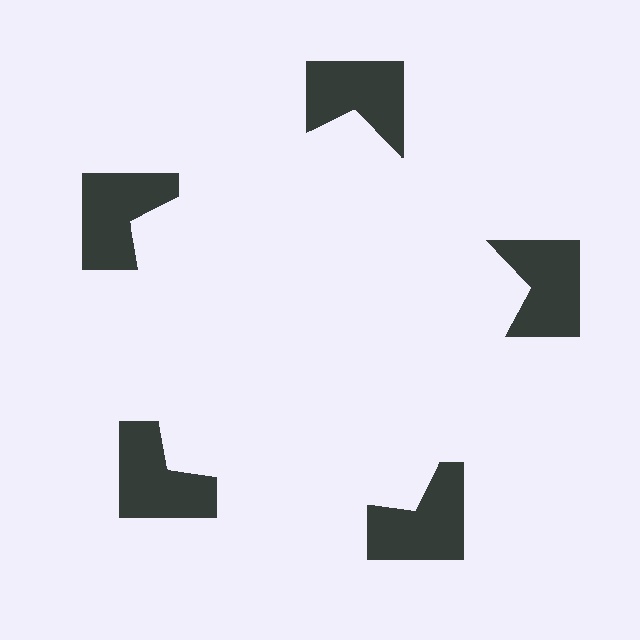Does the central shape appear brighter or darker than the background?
It typically appears slightly brighter than the background, even though no actual brightness change is drawn.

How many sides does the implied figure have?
5 sides.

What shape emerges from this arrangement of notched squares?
An illusory pentagon — its edges are inferred from the aligned wedge cuts in the notched squares, not physically drawn.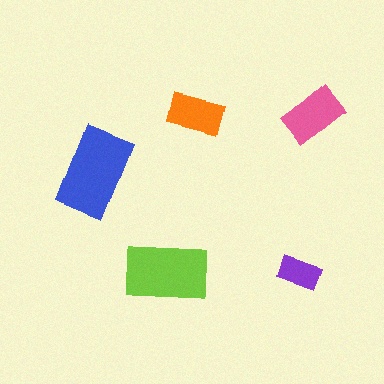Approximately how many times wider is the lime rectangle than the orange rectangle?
About 1.5 times wider.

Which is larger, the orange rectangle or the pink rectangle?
The pink one.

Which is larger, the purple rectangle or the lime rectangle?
The lime one.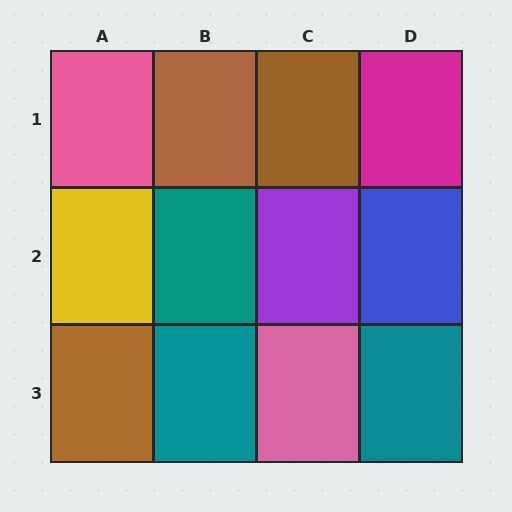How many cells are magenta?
1 cell is magenta.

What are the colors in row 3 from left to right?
Brown, teal, pink, teal.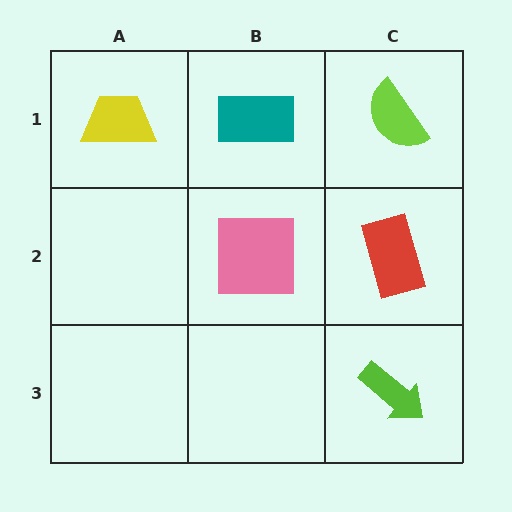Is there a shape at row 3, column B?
No, that cell is empty.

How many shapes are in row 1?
3 shapes.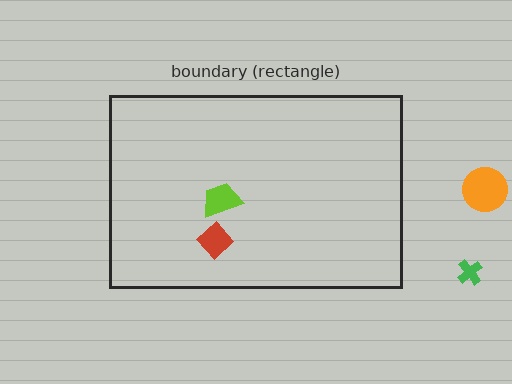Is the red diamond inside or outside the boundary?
Inside.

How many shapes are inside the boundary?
2 inside, 2 outside.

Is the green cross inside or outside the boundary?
Outside.